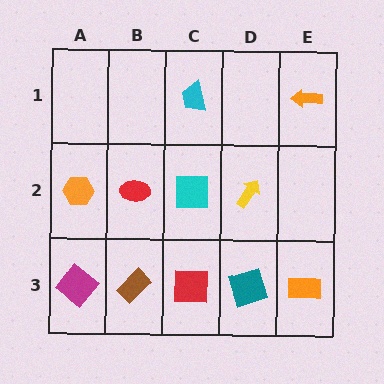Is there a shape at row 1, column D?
No, that cell is empty.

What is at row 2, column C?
A cyan square.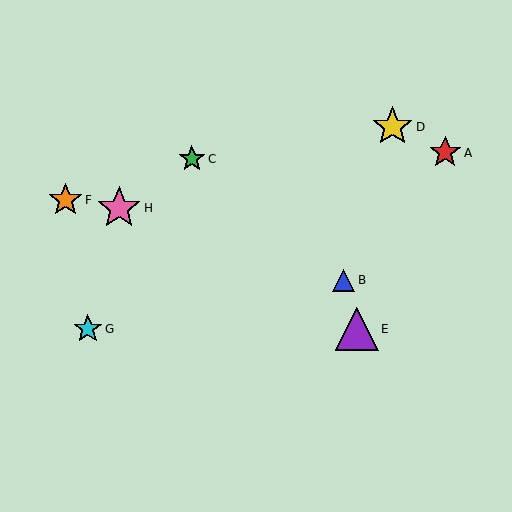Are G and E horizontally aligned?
Yes, both are at y≈329.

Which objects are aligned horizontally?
Objects E, G are aligned horizontally.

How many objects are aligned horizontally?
2 objects (E, G) are aligned horizontally.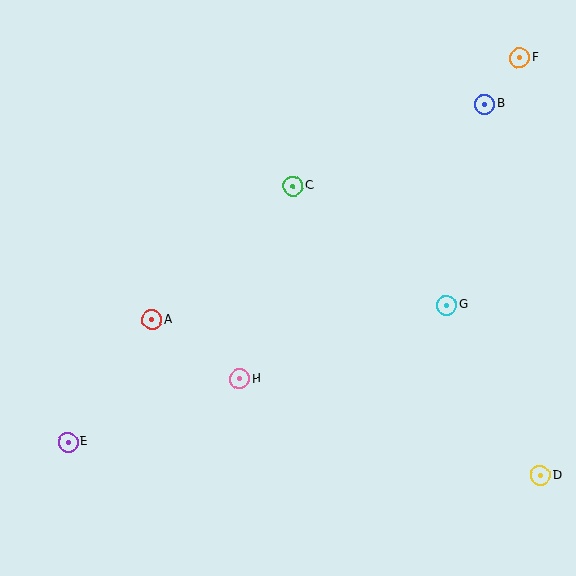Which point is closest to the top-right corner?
Point F is closest to the top-right corner.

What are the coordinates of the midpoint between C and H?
The midpoint between C and H is at (266, 282).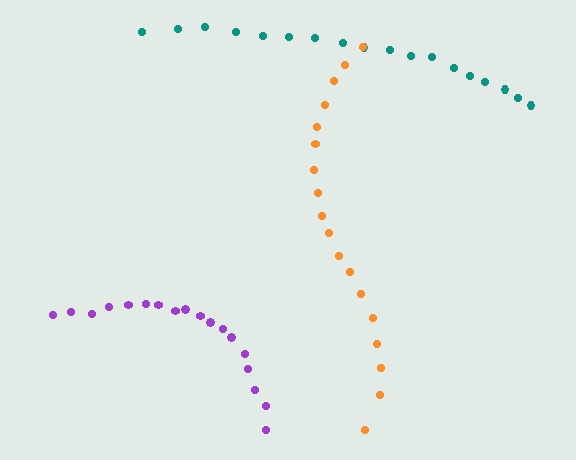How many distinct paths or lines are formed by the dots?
There are 3 distinct paths.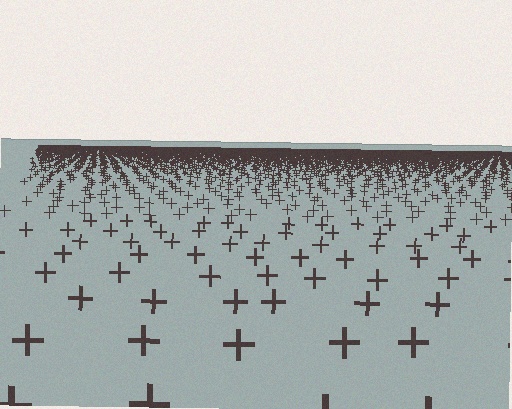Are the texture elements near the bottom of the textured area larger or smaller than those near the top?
Larger. Near the bottom, elements are closer to the viewer and appear at a bigger on-screen size.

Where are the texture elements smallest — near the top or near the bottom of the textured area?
Near the top.